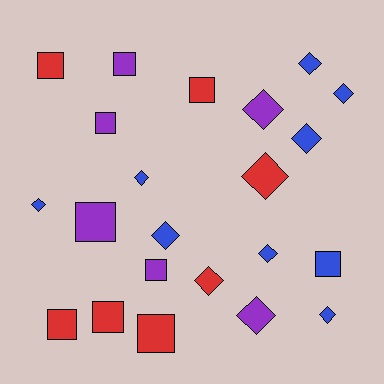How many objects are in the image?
There are 22 objects.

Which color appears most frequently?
Blue, with 9 objects.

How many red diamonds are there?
There are 2 red diamonds.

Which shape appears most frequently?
Diamond, with 12 objects.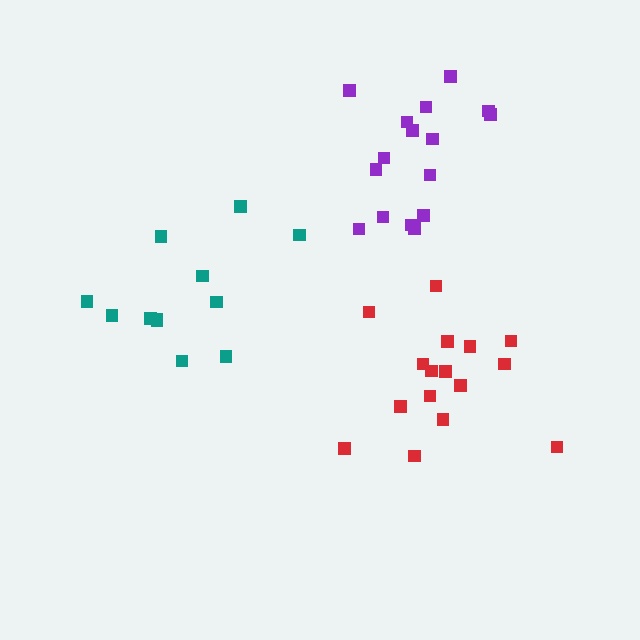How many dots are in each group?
Group 1: 12 dots, Group 2: 16 dots, Group 3: 16 dots (44 total).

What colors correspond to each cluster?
The clusters are colored: teal, purple, red.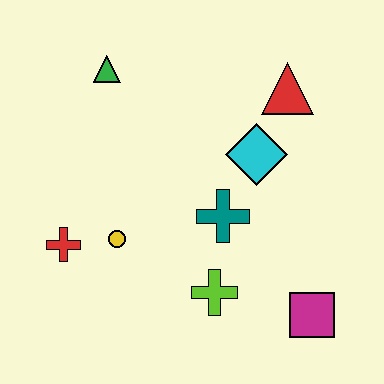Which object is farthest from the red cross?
The red triangle is farthest from the red cross.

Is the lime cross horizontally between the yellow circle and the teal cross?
Yes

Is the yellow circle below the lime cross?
No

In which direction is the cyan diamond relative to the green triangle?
The cyan diamond is to the right of the green triangle.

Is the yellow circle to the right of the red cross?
Yes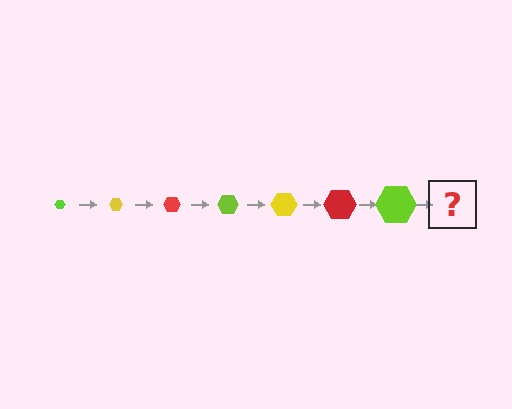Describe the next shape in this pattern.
It should be a yellow hexagon, larger than the previous one.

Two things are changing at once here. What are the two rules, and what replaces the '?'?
The two rules are that the hexagon grows larger each step and the color cycles through lime, yellow, and red. The '?' should be a yellow hexagon, larger than the previous one.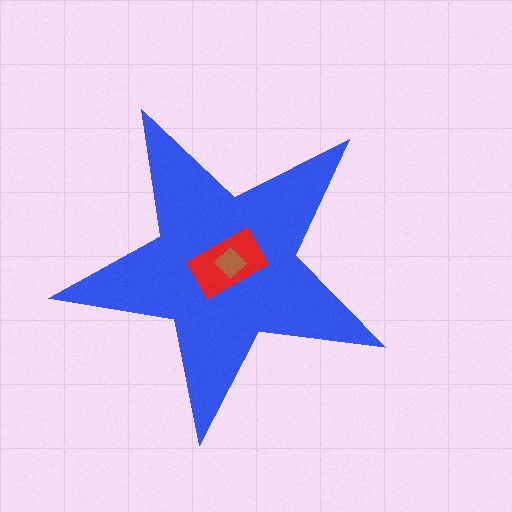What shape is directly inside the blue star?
The red rectangle.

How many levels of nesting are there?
3.